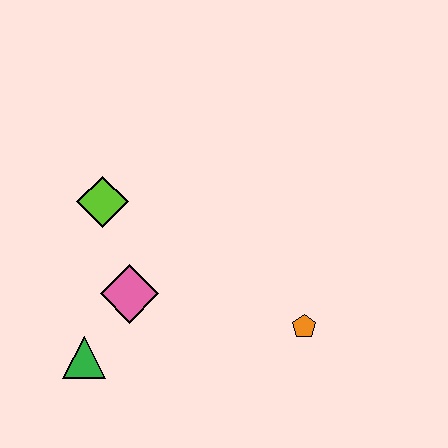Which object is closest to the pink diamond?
The green triangle is closest to the pink diamond.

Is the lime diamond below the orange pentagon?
No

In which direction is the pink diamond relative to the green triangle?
The pink diamond is above the green triangle.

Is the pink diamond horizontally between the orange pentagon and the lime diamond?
Yes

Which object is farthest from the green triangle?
The orange pentagon is farthest from the green triangle.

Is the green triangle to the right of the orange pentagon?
No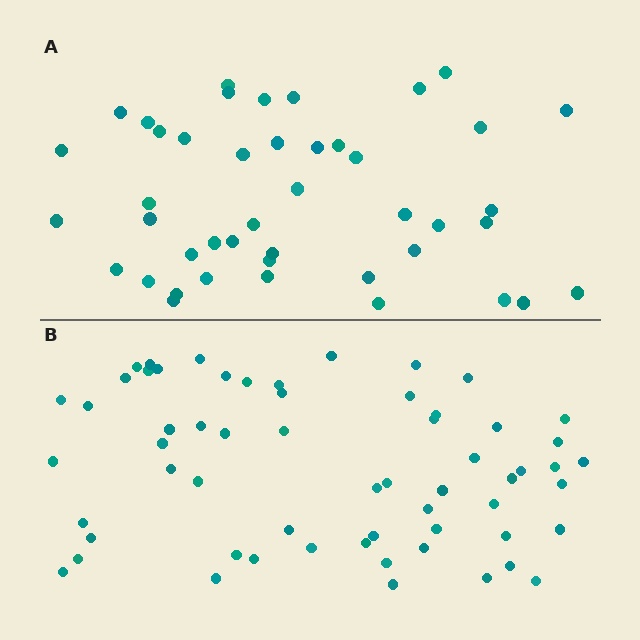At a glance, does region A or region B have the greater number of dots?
Region B (the bottom region) has more dots.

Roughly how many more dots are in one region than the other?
Region B has approximately 15 more dots than region A.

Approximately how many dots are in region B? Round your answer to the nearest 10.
About 60 dots.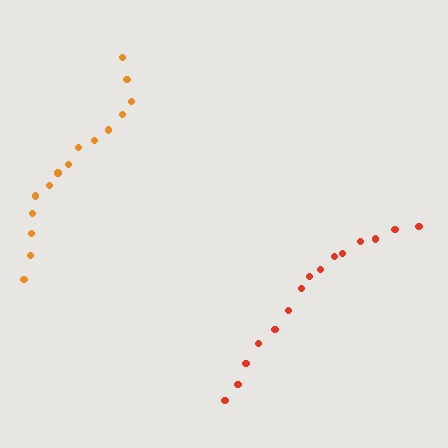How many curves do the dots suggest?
There are 2 distinct paths.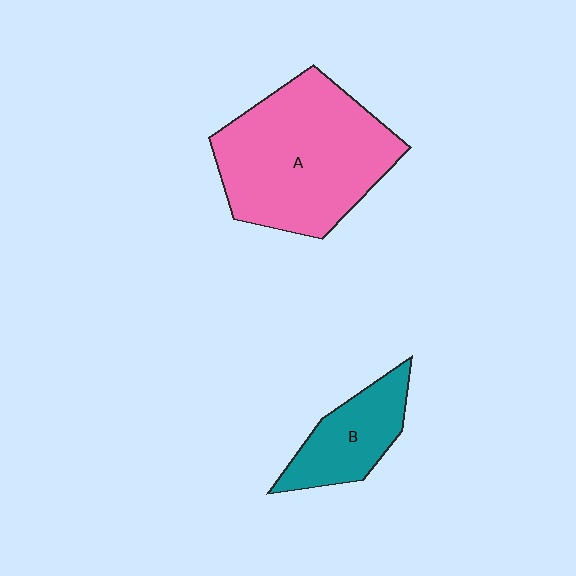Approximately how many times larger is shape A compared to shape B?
Approximately 2.4 times.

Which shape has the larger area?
Shape A (pink).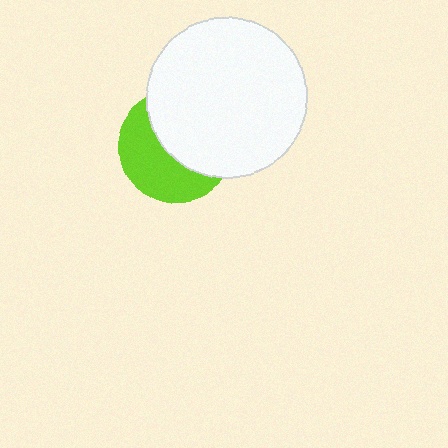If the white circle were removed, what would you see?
You would see the complete lime circle.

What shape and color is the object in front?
The object in front is a white circle.